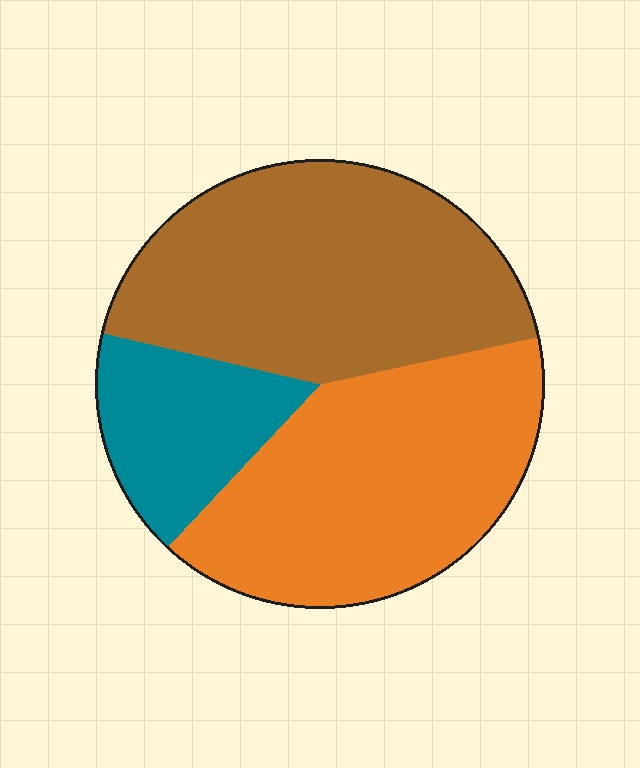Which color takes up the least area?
Teal, at roughly 15%.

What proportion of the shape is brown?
Brown covers around 45% of the shape.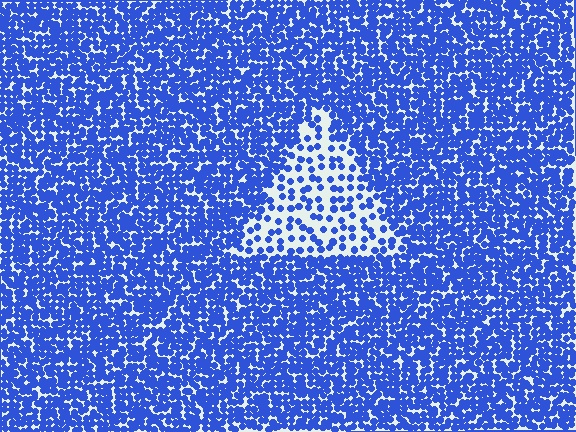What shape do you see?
I see a triangle.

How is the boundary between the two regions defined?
The boundary is defined by a change in element density (approximately 2.7x ratio). All elements are the same color, size, and shape.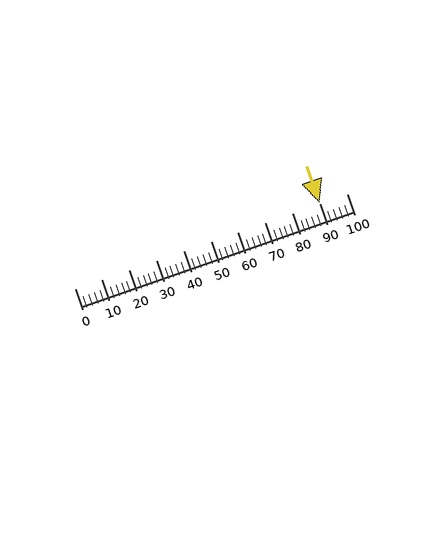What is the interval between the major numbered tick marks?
The major tick marks are spaced 10 units apart.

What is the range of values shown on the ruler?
The ruler shows values from 0 to 100.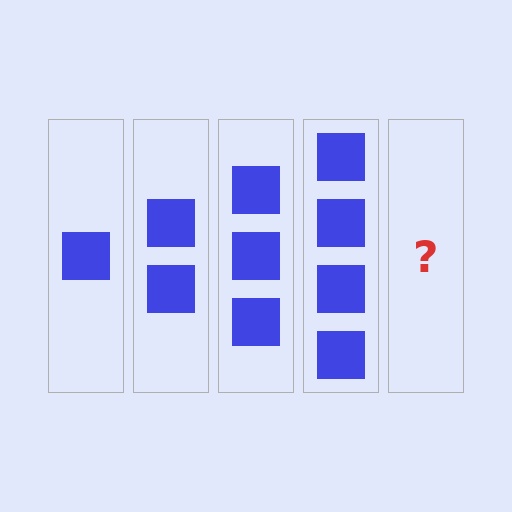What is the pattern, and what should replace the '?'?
The pattern is that each step adds one more square. The '?' should be 5 squares.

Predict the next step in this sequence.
The next step is 5 squares.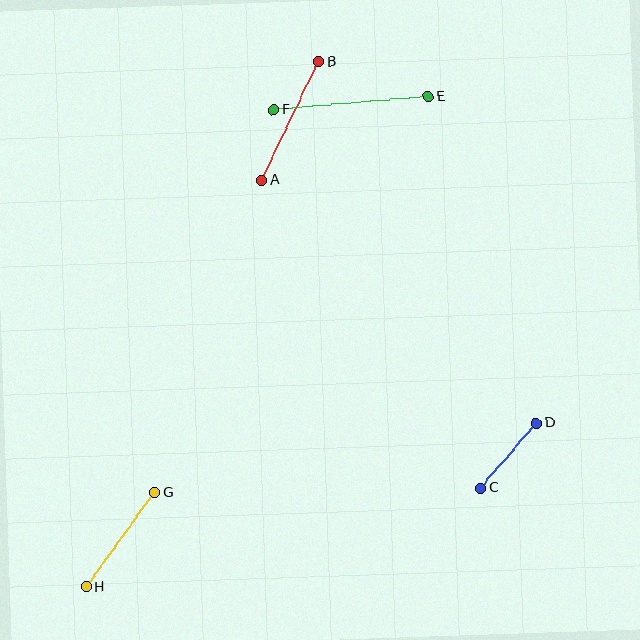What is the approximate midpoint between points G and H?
The midpoint is at approximately (120, 540) pixels.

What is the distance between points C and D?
The distance is approximately 86 pixels.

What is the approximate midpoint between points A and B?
The midpoint is at approximately (290, 121) pixels.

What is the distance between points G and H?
The distance is approximately 117 pixels.